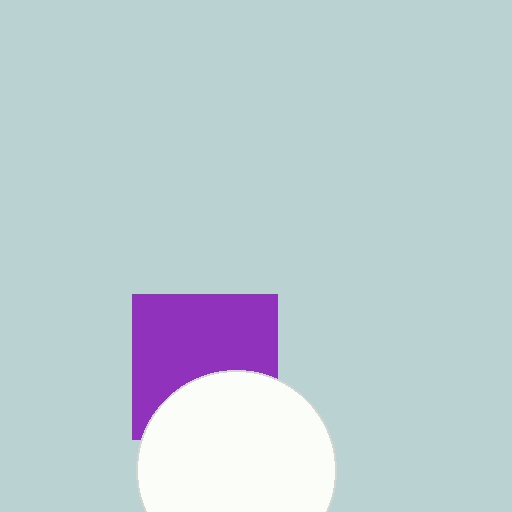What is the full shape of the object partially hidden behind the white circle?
The partially hidden object is a purple square.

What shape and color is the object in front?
The object in front is a white circle.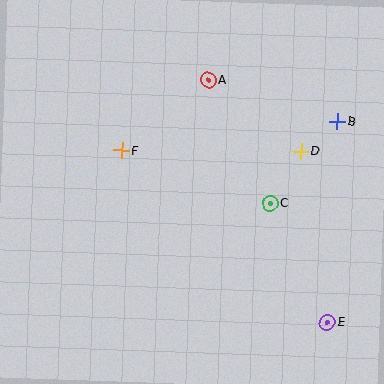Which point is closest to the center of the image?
Point C at (270, 203) is closest to the center.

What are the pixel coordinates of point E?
Point E is at (327, 322).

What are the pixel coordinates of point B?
Point B is at (337, 121).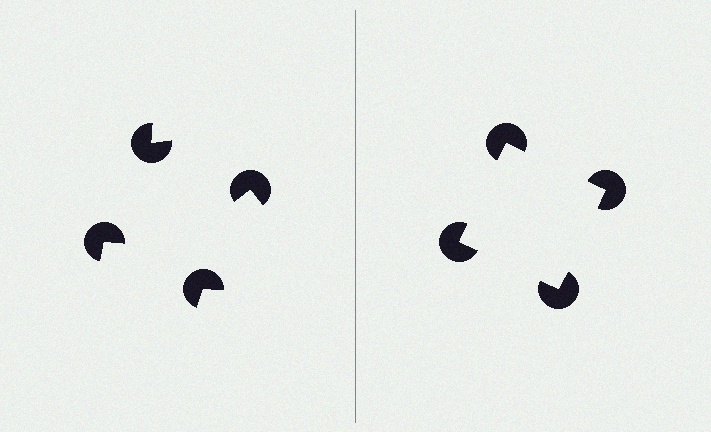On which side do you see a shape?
An illusory square appears on the right side. On the left side the wedge cuts are rotated, so no coherent shape forms.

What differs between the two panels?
The pac-man discs are positioned identically on both sides; only the wedge orientations differ. On the right they align to a square; on the left they are misaligned.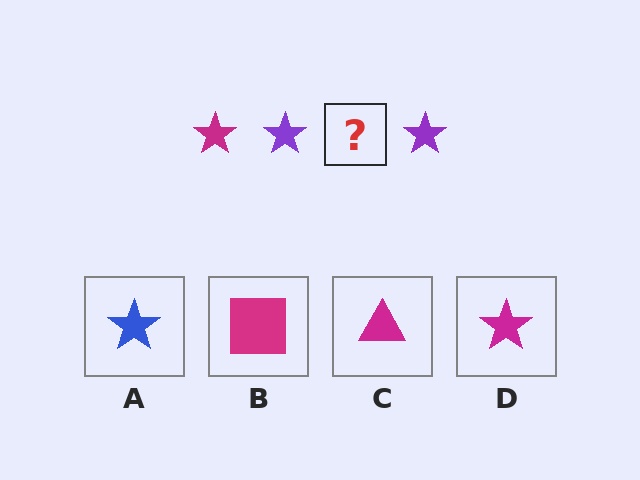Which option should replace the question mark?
Option D.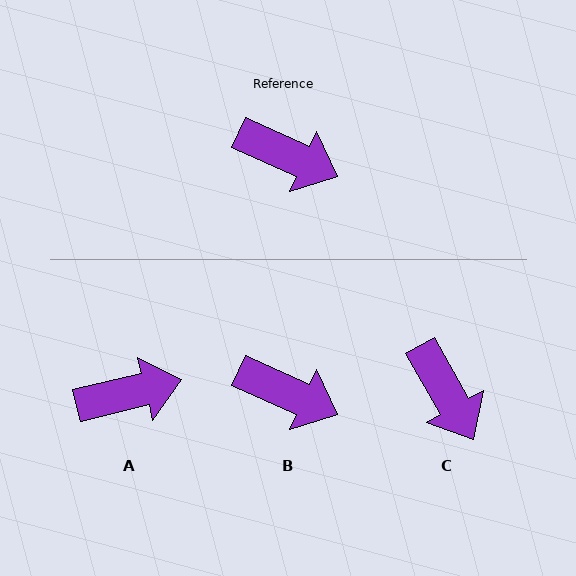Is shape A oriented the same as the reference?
No, it is off by about 38 degrees.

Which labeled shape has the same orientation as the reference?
B.